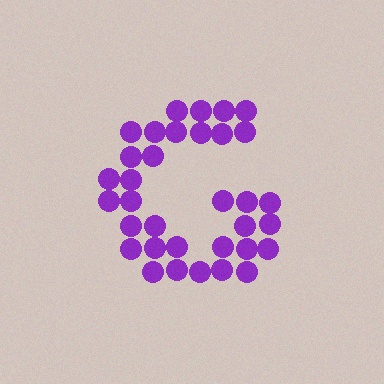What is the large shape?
The large shape is the letter G.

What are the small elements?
The small elements are circles.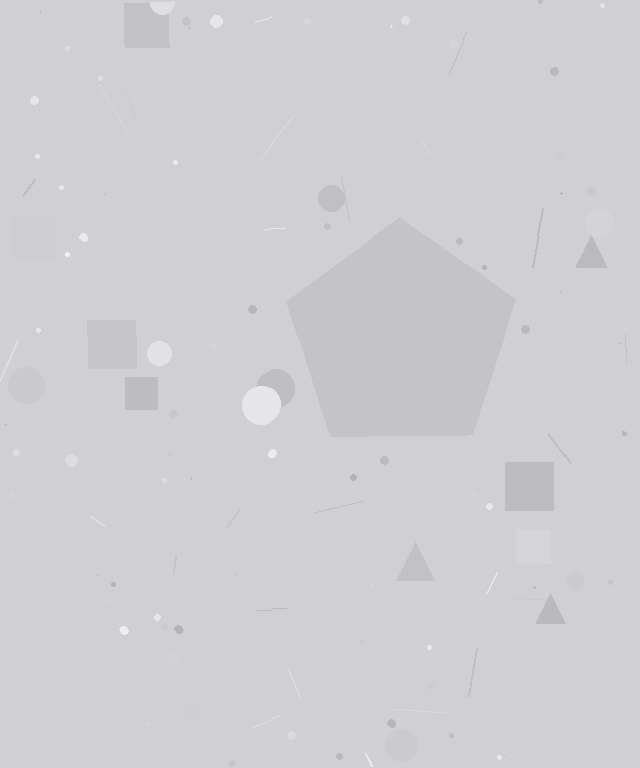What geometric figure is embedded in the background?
A pentagon is embedded in the background.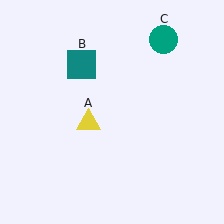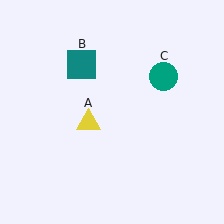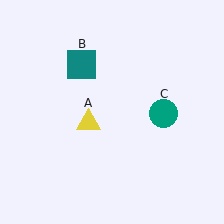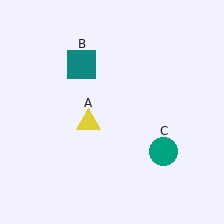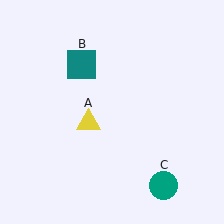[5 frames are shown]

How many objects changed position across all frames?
1 object changed position: teal circle (object C).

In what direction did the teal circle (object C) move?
The teal circle (object C) moved down.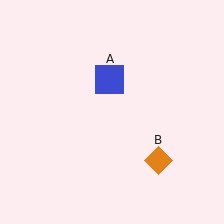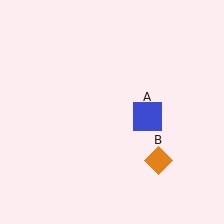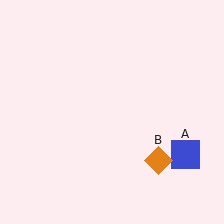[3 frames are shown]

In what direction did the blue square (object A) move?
The blue square (object A) moved down and to the right.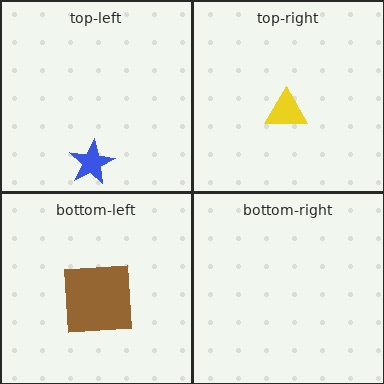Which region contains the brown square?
The bottom-left region.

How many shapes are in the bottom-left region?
1.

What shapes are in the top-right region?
The yellow triangle.